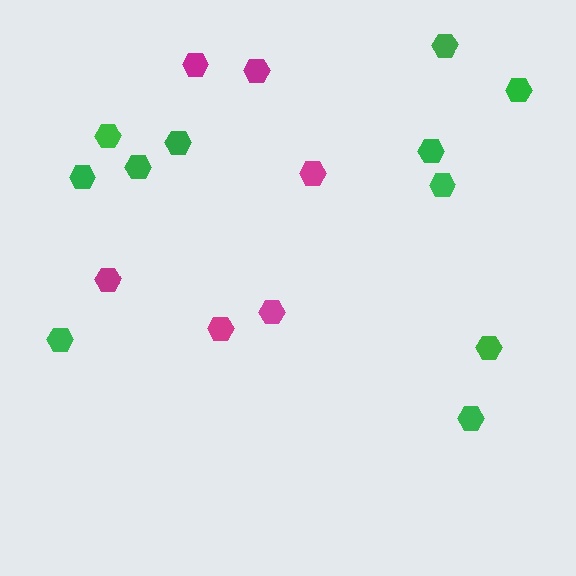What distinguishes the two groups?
There are 2 groups: one group of magenta hexagons (6) and one group of green hexagons (11).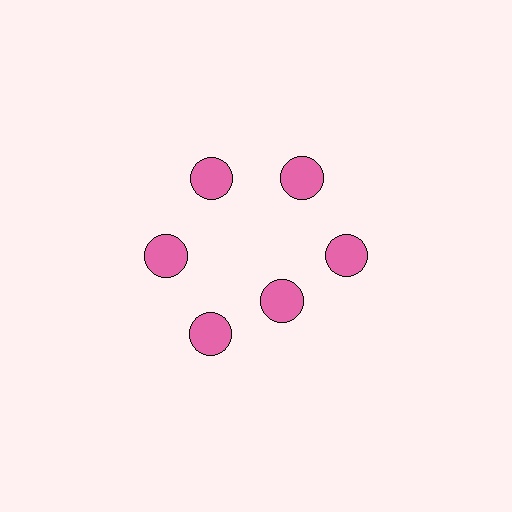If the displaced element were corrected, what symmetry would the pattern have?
It would have 6-fold rotational symmetry — the pattern would map onto itself every 60 degrees.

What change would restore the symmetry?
The symmetry would be restored by moving it outward, back onto the ring so that all 6 circles sit at equal angles and equal distance from the center.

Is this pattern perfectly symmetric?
No. The 6 pink circles are arranged in a ring, but one element near the 5 o'clock position is pulled inward toward the center, breaking the 6-fold rotational symmetry.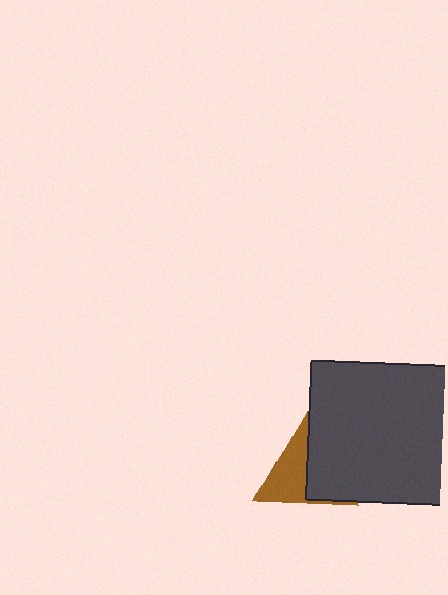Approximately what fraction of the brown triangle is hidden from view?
Roughly 48% of the brown triangle is hidden behind the dark gray square.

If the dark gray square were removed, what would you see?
You would see the complete brown triangle.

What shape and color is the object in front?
The object in front is a dark gray square.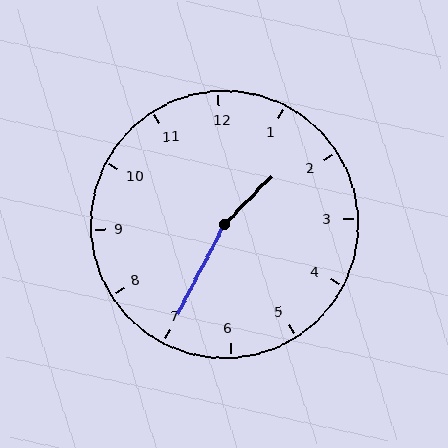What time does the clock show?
1:35.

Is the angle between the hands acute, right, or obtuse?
It is obtuse.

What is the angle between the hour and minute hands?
Approximately 162 degrees.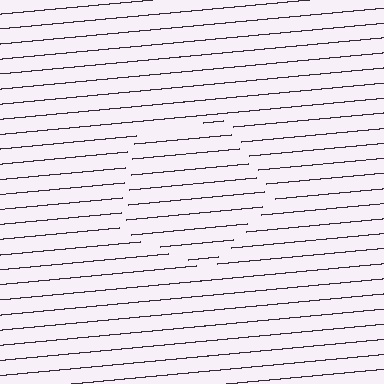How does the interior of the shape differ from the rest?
The interior of the shape contains the same grating, shifted by half a period — the contour is defined by the phase discontinuity where line-ends from the inner and outer gratings abut.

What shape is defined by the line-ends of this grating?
An illusory pentagon. The interior of the shape contains the same grating, shifted by half a period — the contour is defined by the phase discontinuity where line-ends from the inner and outer gratings abut.